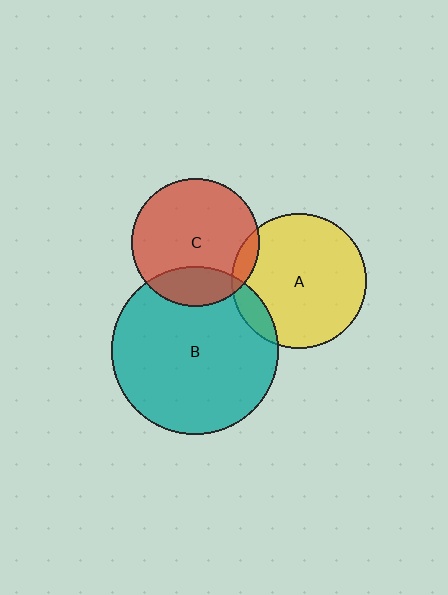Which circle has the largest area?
Circle B (teal).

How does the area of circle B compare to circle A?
Approximately 1.6 times.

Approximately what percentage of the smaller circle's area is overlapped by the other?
Approximately 20%.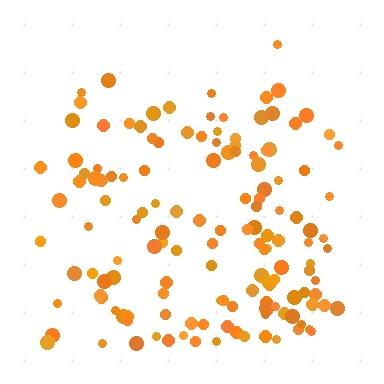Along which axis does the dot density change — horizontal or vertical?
Vertical.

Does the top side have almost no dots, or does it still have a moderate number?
Still a moderate number, just noticeably fewer than the bottom.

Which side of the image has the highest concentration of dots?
The bottom.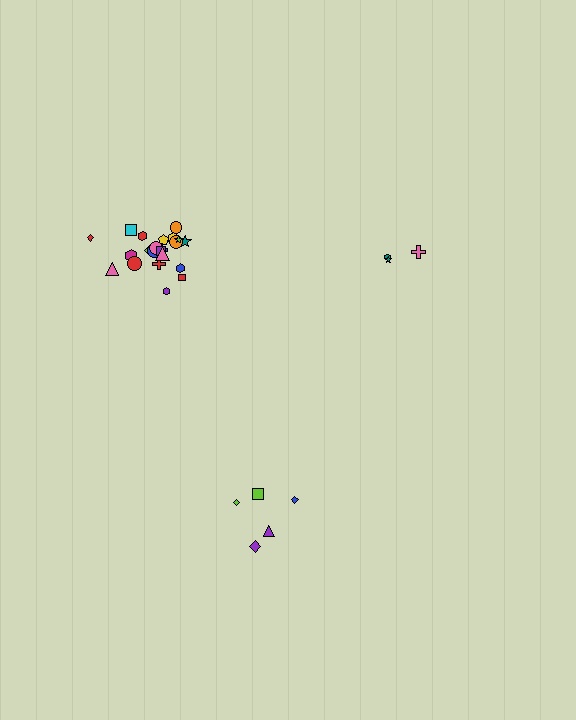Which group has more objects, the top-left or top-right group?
The top-left group.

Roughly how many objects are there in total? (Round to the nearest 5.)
Roughly 30 objects in total.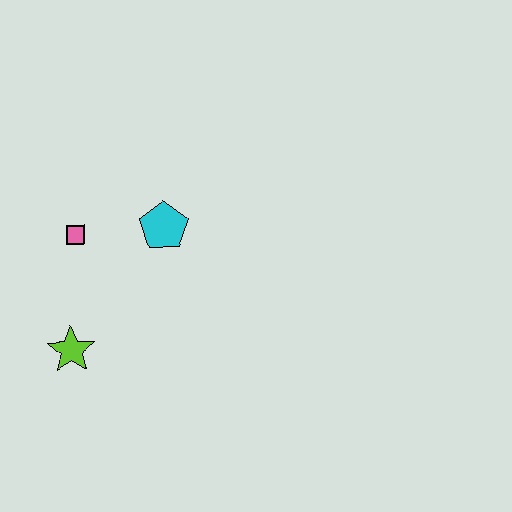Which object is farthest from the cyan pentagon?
The lime star is farthest from the cyan pentagon.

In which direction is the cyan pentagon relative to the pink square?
The cyan pentagon is to the right of the pink square.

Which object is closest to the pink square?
The cyan pentagon is closest to the pink square.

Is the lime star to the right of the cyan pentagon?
No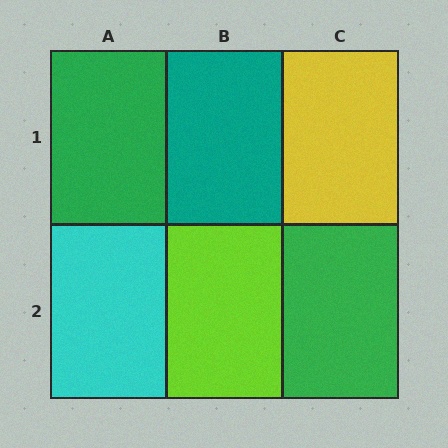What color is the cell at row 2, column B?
Lime.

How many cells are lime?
1 cell is lime.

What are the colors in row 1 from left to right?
Green, teal, yellow.